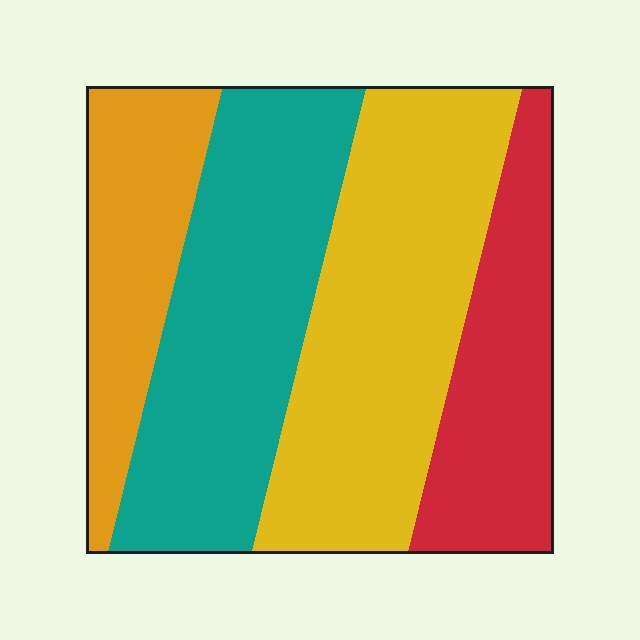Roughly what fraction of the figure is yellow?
Yellow takes up about one third (1/3) of the figure.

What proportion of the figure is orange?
Orange takes up about one sixth (1/6) of the figure.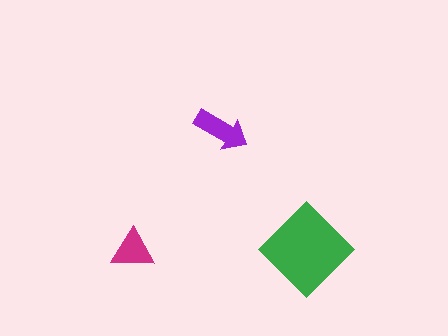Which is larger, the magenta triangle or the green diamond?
The green diamond.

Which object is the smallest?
The magenta triangle.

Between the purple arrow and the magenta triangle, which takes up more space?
The purple arrow.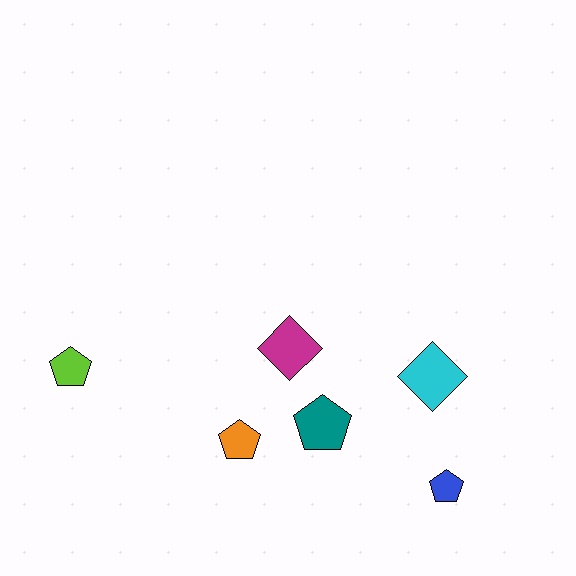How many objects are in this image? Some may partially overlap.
There are 6 objects.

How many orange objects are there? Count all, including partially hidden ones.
There is 1 orange object.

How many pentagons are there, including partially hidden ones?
There are 4 pentagons.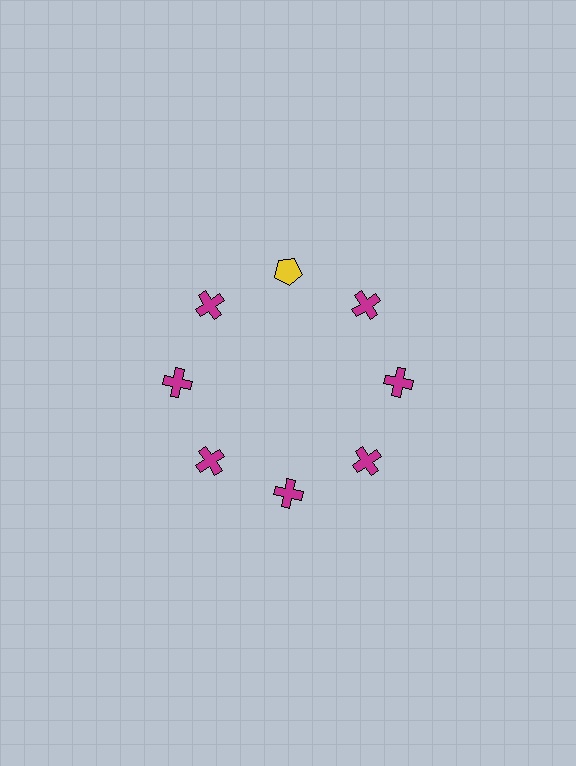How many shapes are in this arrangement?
There are 8 shapes arranged in a ring pattern.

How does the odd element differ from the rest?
It differs in both color (yellow instead of magenta) and shape (pentagon instead of cross).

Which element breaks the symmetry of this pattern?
The yellow pentagon at roughly the 12 o'clock position breaks the symmetry. All other shapes are magenta crosses.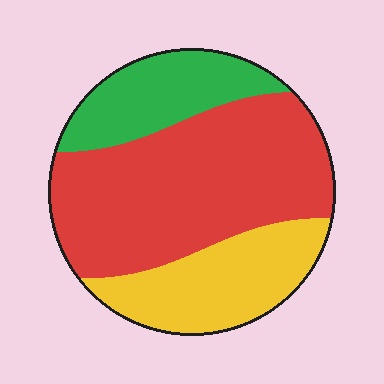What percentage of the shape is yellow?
Yellow takes up between a quarter and a half of the shape.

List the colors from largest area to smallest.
From largest to smallest: red, yellow, green.